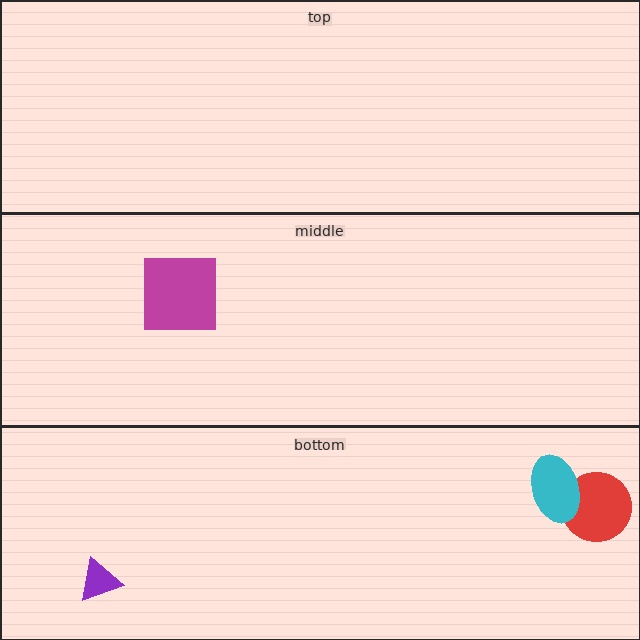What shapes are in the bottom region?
The red circle, the cyan ellipse, the purple triangle.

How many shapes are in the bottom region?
3.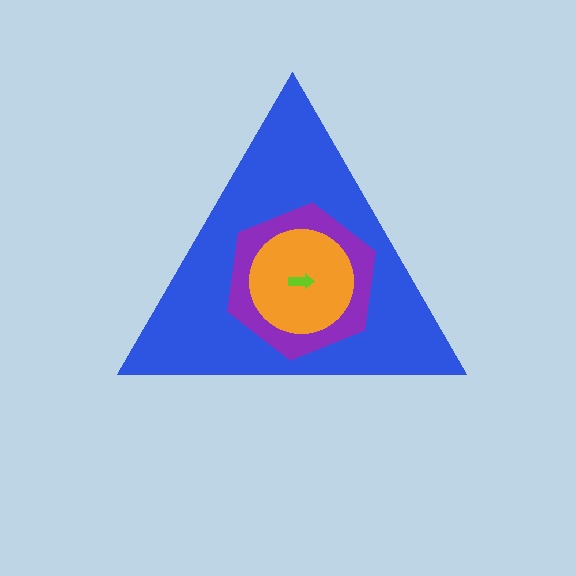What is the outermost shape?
The blue triangle.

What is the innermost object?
The lime arrow.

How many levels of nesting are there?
4.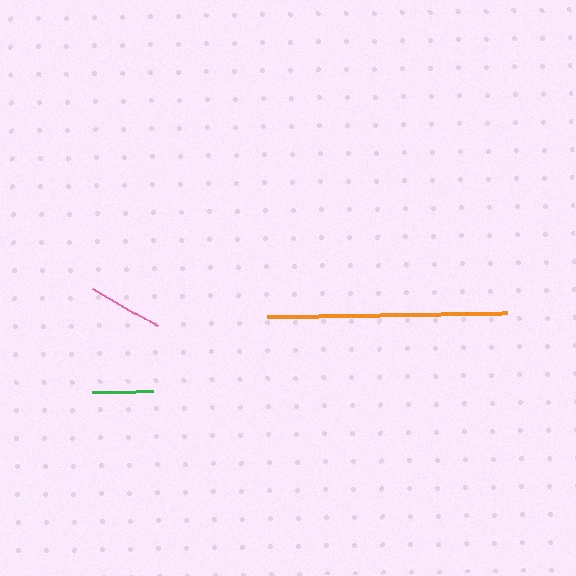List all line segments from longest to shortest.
From longest to shortest: orange, pink, green.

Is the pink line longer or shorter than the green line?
The pink line is longer than the green line.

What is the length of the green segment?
The green segment is approximately 61 pixels long.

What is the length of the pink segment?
The pink segment is approximately 74 pixels long.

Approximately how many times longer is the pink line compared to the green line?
The pink line is approximately 1.2 times the length of the green line.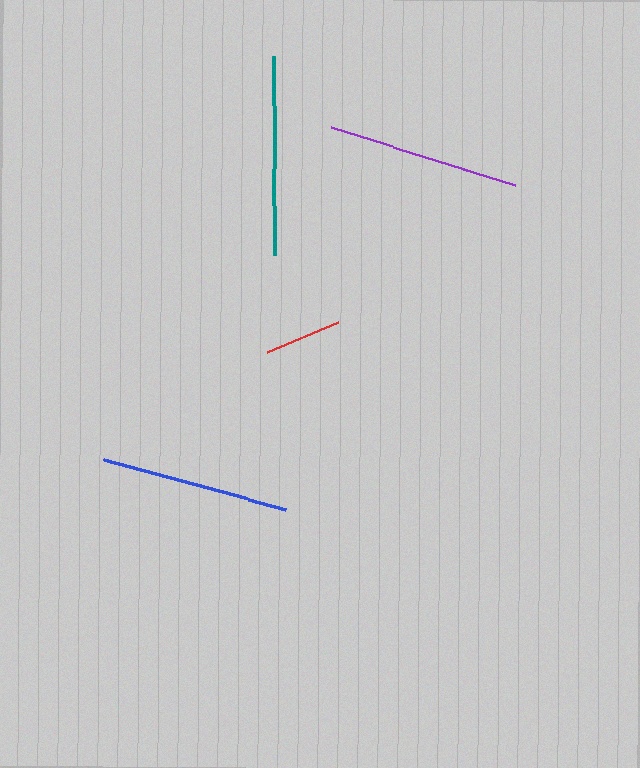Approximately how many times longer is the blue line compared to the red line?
The blue line is approximately 2.4 times the length of the red line.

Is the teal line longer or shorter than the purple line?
The teal line is longer than the purple line.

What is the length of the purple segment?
The purple segment is approximately 193 pixels long.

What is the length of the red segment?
The red segment is approximately 77 pixels long.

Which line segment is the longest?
The teal line is the longest at approximately 199 pixels.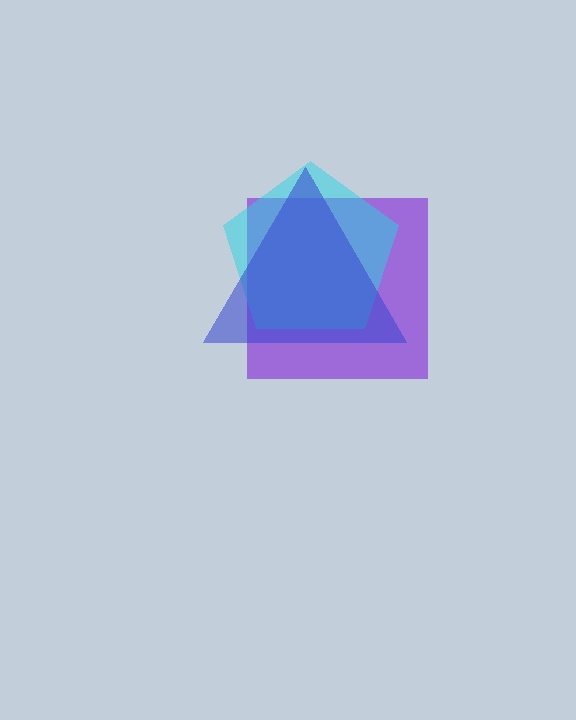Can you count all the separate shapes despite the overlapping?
Yes, there are 3 separate shapes.